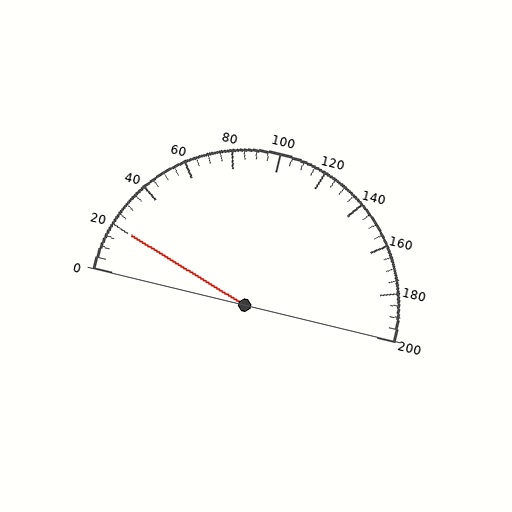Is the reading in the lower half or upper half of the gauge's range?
The reading is in the lower half of the range (0 to 200).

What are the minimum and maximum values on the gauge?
The gauge ranges from 0 to 200.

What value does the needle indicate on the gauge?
The needle indicates approximately 20.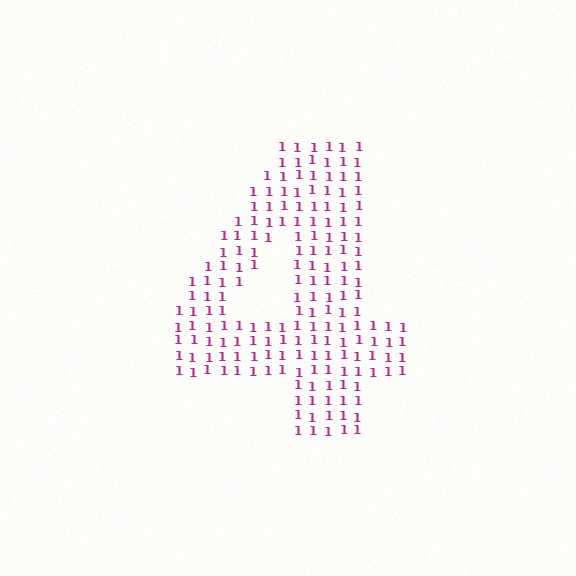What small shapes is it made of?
It is made of small digit 1's.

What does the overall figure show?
The overall figure shows the digit 4.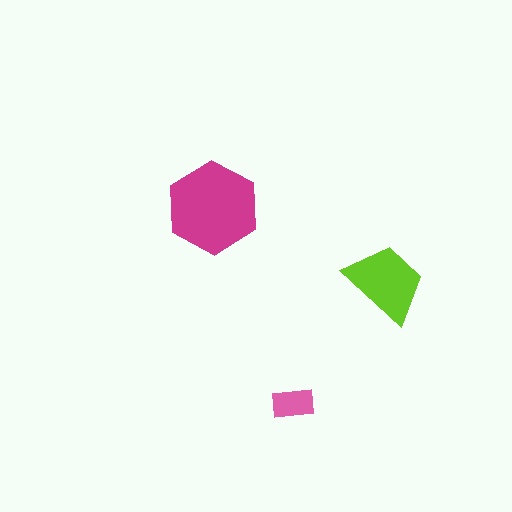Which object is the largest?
The magenta hexagon.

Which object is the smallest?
The pink rectangle.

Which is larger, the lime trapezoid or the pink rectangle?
The lime trapezoid.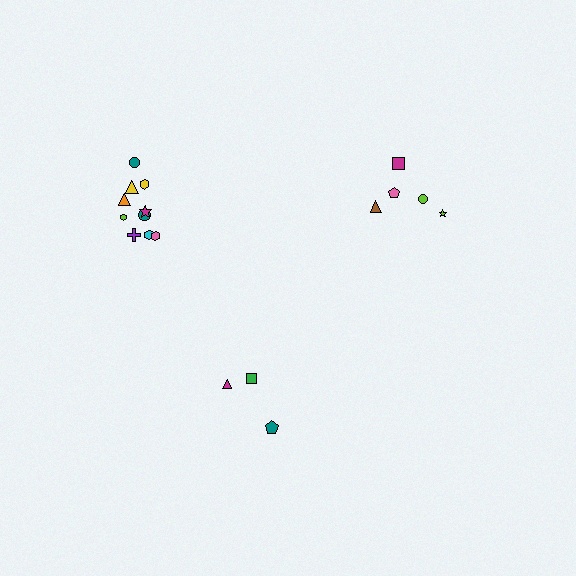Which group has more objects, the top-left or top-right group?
The top-left group.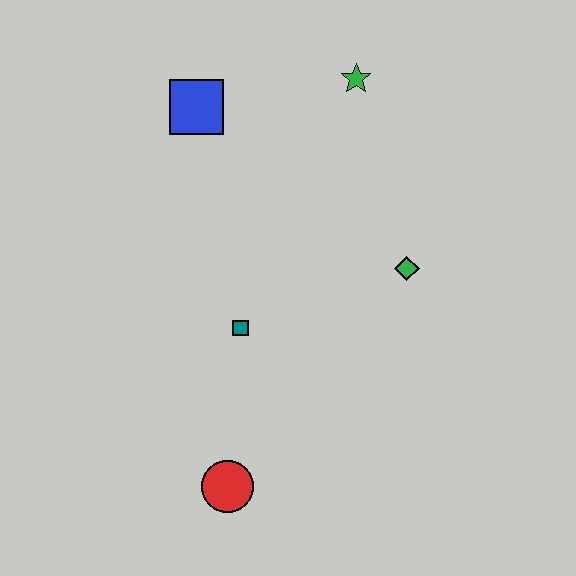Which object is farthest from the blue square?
The red circle is farthest from the blue square.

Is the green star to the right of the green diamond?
No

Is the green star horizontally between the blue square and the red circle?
No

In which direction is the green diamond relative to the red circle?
The green diamond is above the red circle.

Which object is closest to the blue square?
The green star is closest to the blue square.